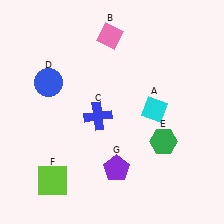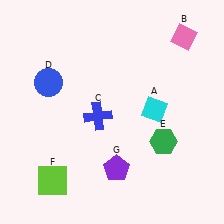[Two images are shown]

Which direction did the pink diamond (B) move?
The pink diamond (B) moved right.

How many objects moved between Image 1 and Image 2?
1 object moved between the two images.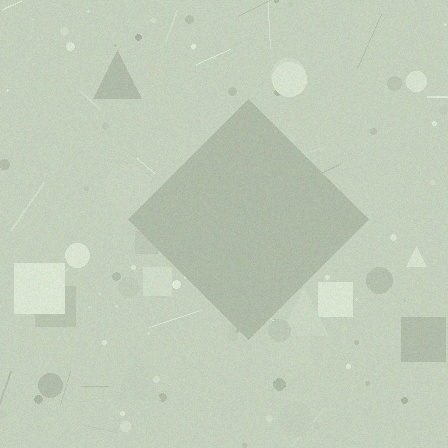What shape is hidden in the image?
A diamond is hidden in the image.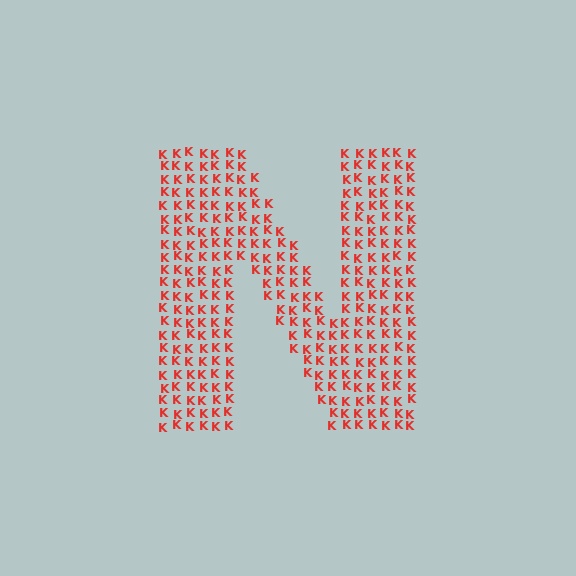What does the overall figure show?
The overall figure shows the letter N.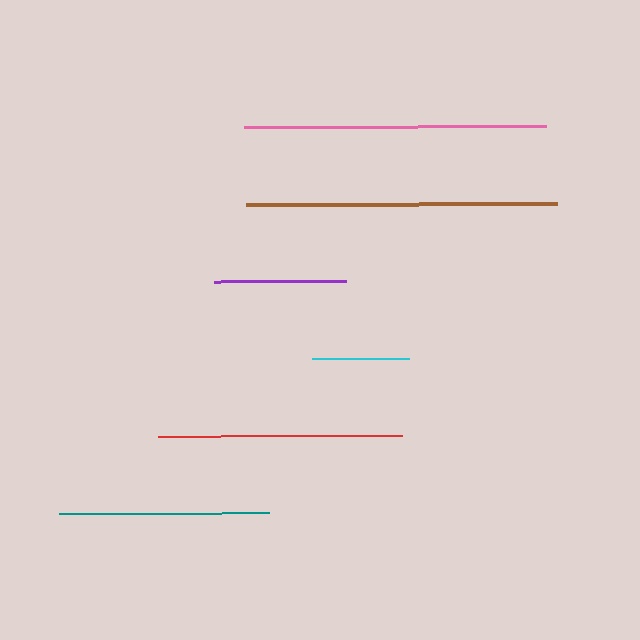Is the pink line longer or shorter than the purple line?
The pink line is longer than the purple line.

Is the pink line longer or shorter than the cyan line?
The pink line is longer than the cyan line.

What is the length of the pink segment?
The pink segment is approximately 302 pixels long.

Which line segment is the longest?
The brown line is the longest at approximately 311 pixels.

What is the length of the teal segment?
The teal segment is approximately 210 pixels long.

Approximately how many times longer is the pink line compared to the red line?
The pink line is approximately 1.2 times the length of the red line.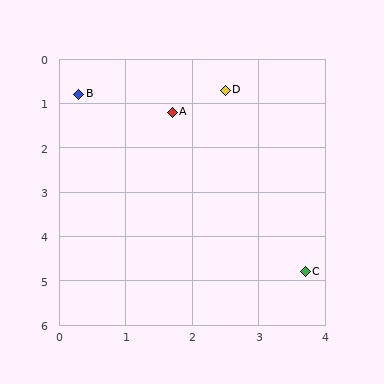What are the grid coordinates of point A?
Point A is at approximately (1.7, 1.2).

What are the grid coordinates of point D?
Point D is at approximately (2.5, 0.7).